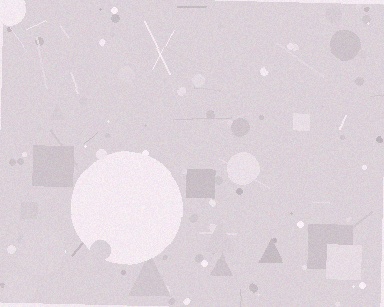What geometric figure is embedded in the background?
A circle is embedded in the background.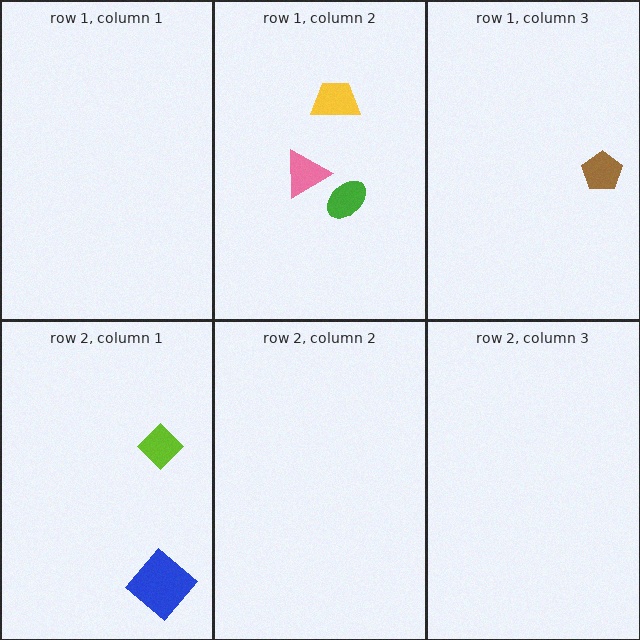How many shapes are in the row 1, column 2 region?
3.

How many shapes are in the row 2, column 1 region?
2.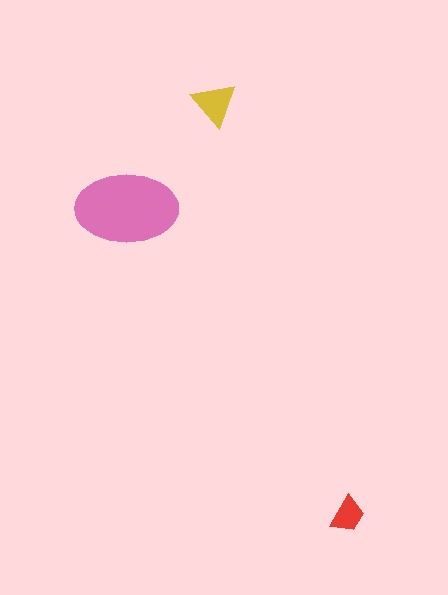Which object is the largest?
The pink ellipse.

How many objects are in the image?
There are 3 objects in the image.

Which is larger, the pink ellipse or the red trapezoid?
The pink ellipse.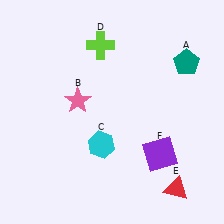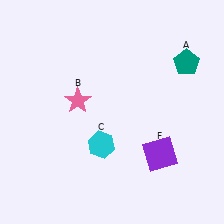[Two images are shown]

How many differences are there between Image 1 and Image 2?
There are 2 differences between the two images.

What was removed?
The lime cross (D), the red triangle (E) were removed in Image 2.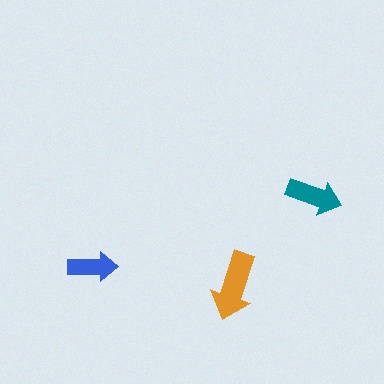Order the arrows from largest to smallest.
the orange one, the teal one, the blue one.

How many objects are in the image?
There are 3 objects in the image.